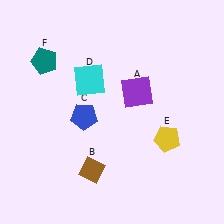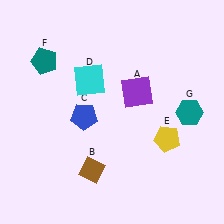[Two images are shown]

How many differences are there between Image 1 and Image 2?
There is 1 difference between the two images.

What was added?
A teal hexagon (G) was added in Image 2.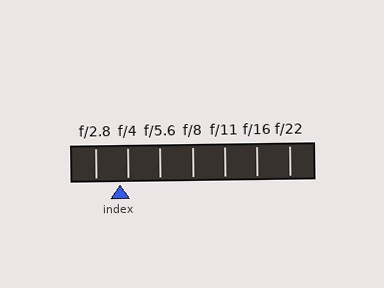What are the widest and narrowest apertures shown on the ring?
The widest aperture shown is f/2.8 and the narrowest is f/22.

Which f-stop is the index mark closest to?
The index mark is closest to f/4.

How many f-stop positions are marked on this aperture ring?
There are 7 f-stop positions marked.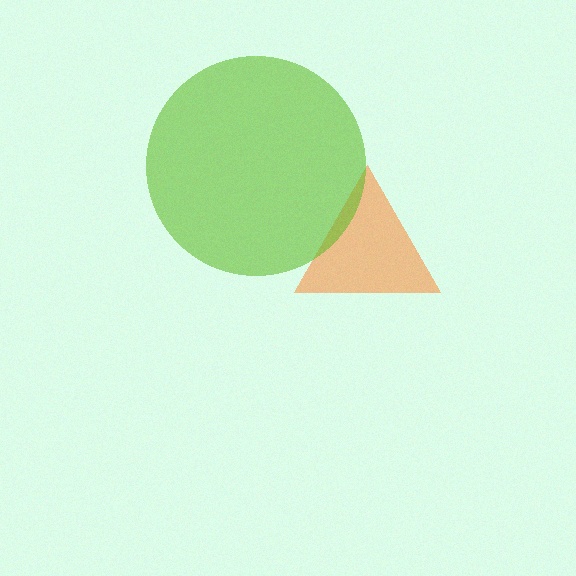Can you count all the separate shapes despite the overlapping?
Yes, there are 2 separate shapes.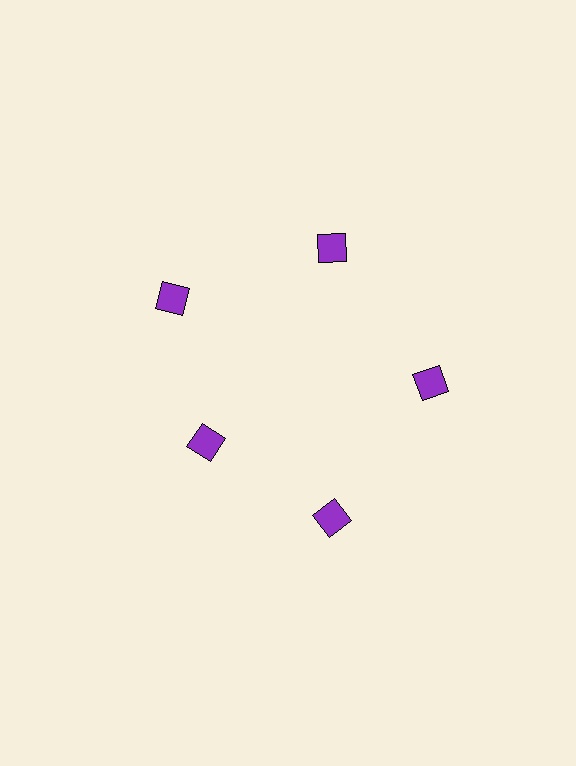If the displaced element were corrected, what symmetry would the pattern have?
It would have 5-fold rotational symmetry — the pattern would map onto itself every 72 degrees.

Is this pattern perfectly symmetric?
No. The 5 purple squares are arranged in a ring, but one element near the 8 o'clock position is pulled inward toward the center, breaking the 5-fold rotational symmetry.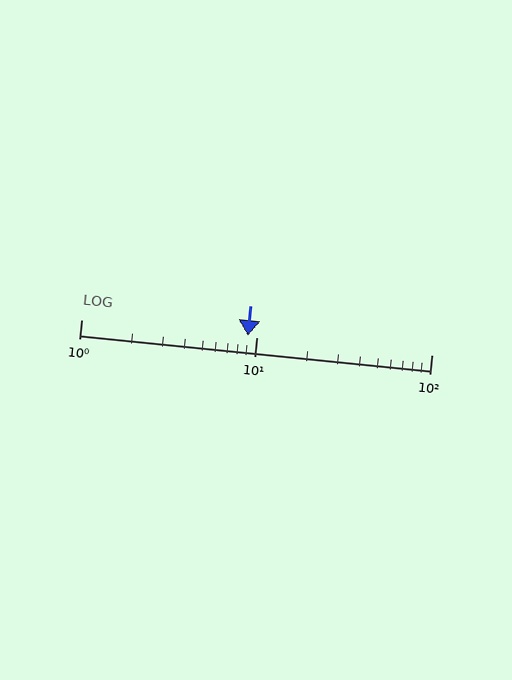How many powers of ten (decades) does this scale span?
The scale spans 2 decades, from 1 to 100.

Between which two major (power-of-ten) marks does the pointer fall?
The pointer is between 1 and 10.